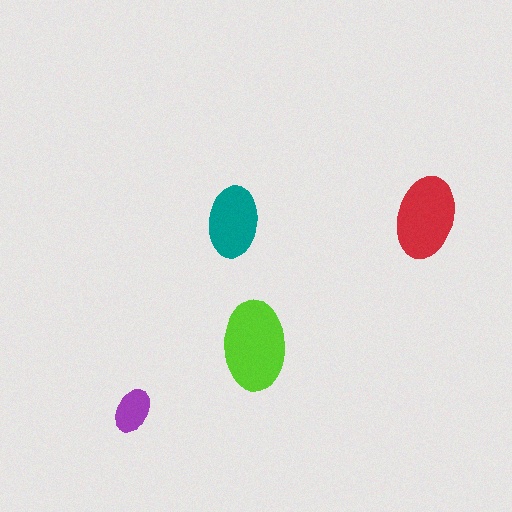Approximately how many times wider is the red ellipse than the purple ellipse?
About 2 times wider.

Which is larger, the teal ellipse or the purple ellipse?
The teal one.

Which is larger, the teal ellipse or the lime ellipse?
The lime one.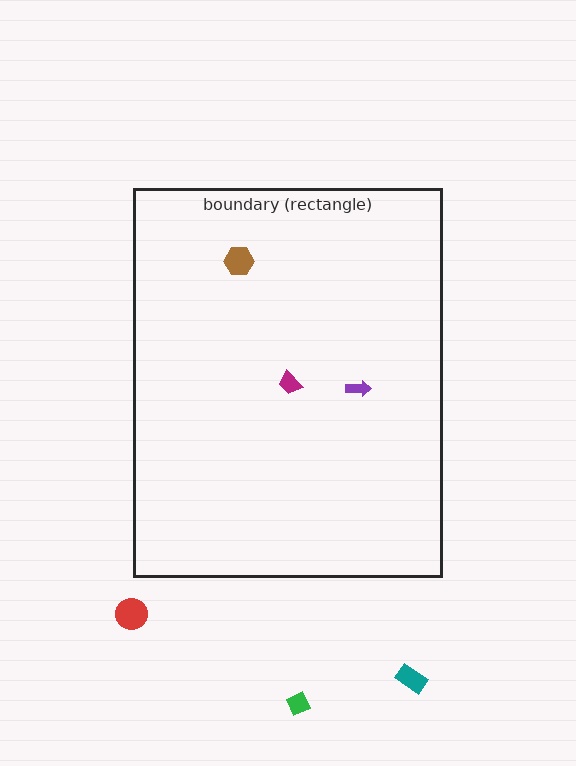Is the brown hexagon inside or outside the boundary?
Inside.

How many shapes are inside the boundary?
3 inside, 3 outside.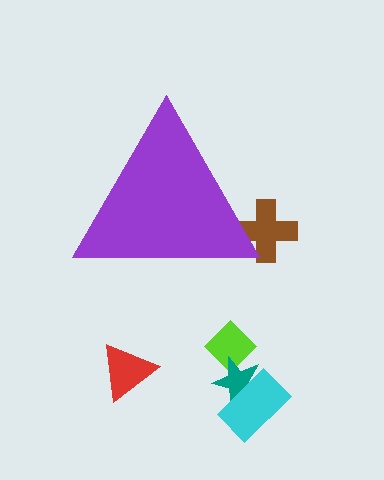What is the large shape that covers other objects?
A purple triangle.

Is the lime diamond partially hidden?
No, the lime diamond is fully visible.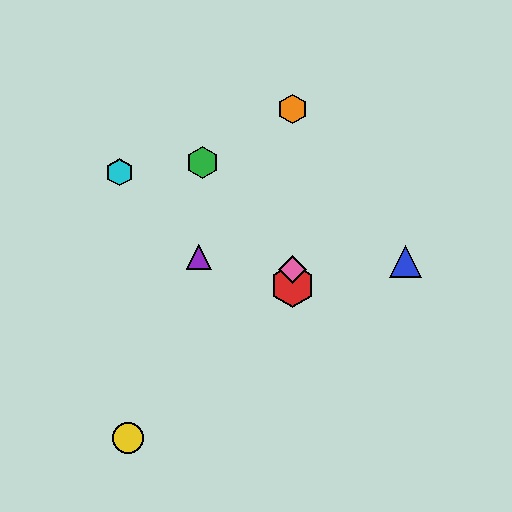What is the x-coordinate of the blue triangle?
The blue triangle is at x≈405.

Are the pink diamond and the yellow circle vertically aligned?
No, the pink diamond is at x≈293 and the yellow circle is at x≈128.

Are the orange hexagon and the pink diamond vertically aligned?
Yes, both are at x≈293.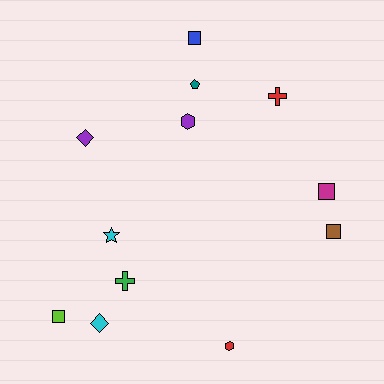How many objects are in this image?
There are 12 objects.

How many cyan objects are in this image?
There are 2 cyan objects.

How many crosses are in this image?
There are 2 crosses.